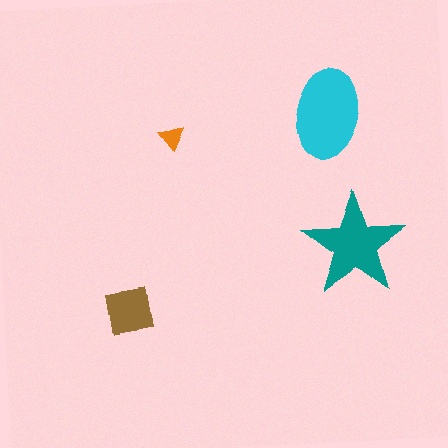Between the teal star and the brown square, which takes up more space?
The teal star.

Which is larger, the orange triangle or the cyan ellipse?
The cyan ellipse.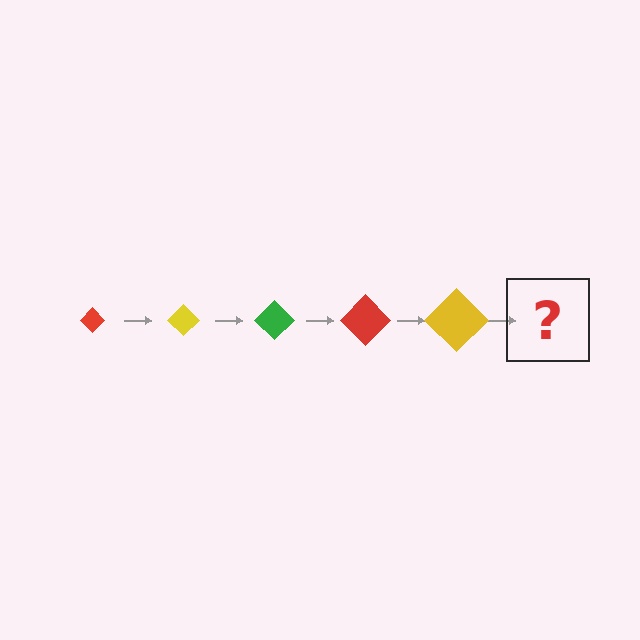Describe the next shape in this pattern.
It should be a green diamond, larger than the previous one.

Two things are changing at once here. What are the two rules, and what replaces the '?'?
The two rules are that the diamond grows larger each step and the color cycles through red, yellow, and green. The '?' should be a green diamond, larger than the previous one.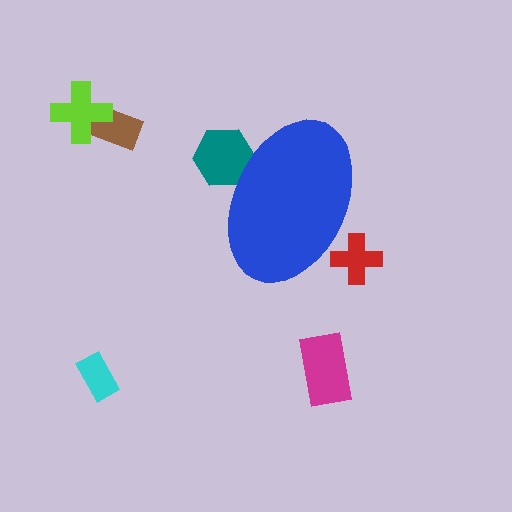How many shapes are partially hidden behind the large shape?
2 shapes are partially hidden.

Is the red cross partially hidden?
Yes, the red cross is partially hidden behind the blue ellipse.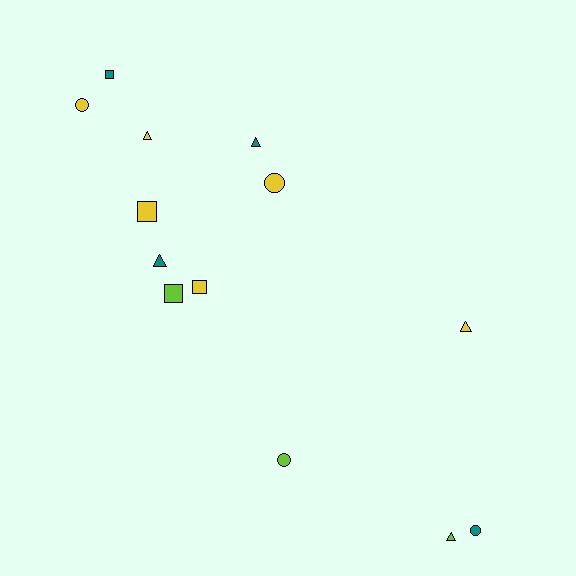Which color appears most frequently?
Yellow, with 6 objects.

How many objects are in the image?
There are 13 objects.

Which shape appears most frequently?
Triangle, with 5 objects.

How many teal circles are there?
There is 1 teal circle.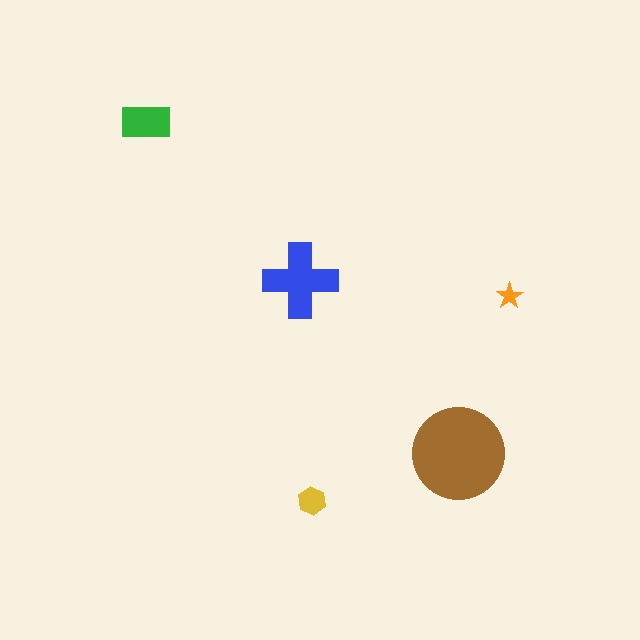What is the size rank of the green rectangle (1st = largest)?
3rd.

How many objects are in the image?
There are 5 objects in the image.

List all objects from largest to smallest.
The brown circle, the blue cross, the green rectangle, the yellow hexagon, the orange star.